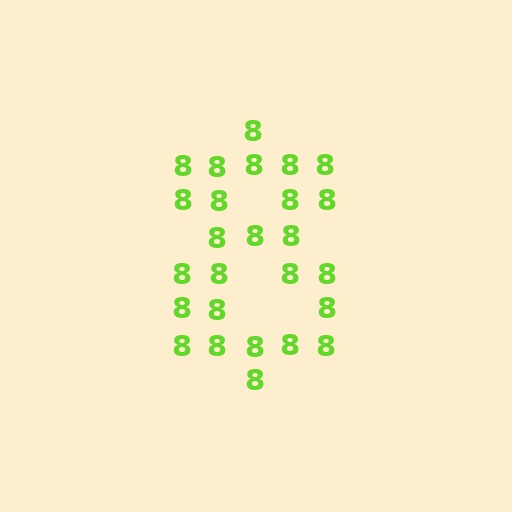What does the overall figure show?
The overall figure shows the digit 8.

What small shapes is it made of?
It is made of small digit 8's.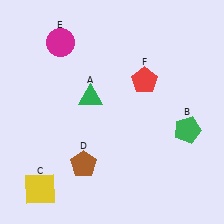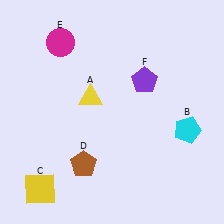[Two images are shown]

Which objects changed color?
A changed from green to yellow. B changed from green to cyan. F changed from red to purple.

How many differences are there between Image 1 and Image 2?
There are 3 differences between the two images.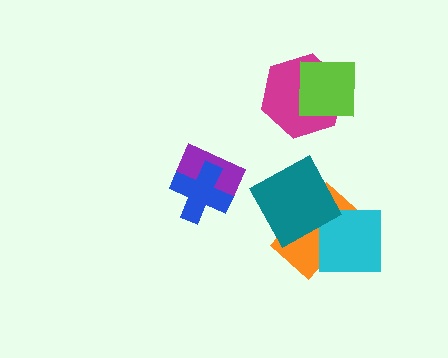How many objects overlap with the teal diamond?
2 objects overlap with the teal diamond.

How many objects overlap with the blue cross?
1 object overlaps with the blue cross.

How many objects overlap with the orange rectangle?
2 objects overlap with the orange rectangle.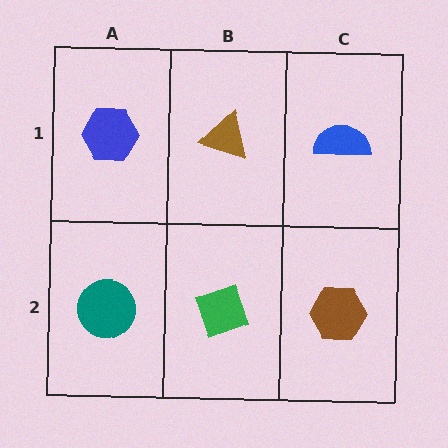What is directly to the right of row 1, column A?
A brown triangle.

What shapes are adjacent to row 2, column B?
A brown triangle (row 1, column B), a teal circle (row 2, column A), a brown hexagon (row 2, column C).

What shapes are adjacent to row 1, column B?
A green diamond (row 2, column B), a blue hexagon (row 1, column A), a blue semicircle (row 1, column C).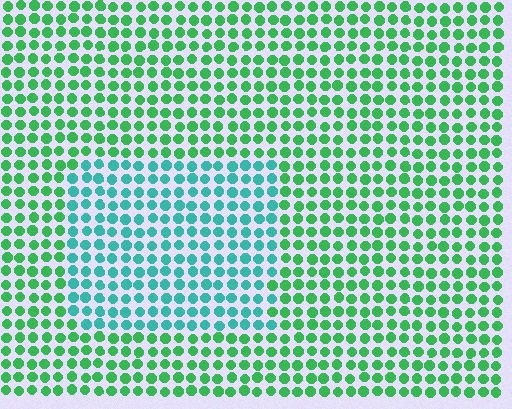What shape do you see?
I see a rectangle.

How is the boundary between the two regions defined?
The boundary is defined purely by a slight shift in hue (about 40 degrees). Spacing, size, and orientation are identical on both sides.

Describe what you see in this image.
The image is filled with small green elements in a uniform arrangement. A rectangle-shaped region is visible where the elements are tinted to a slightly different hue, forming a subtle color boundary.